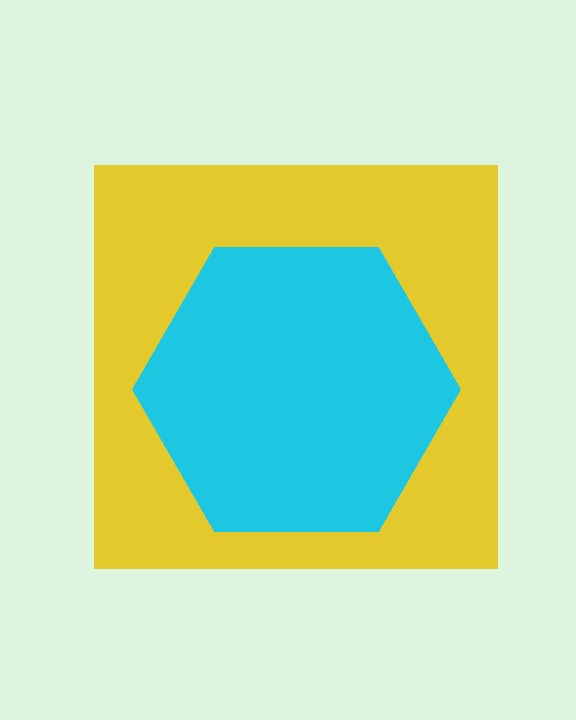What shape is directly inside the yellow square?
The cyan hexagon.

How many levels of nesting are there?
2.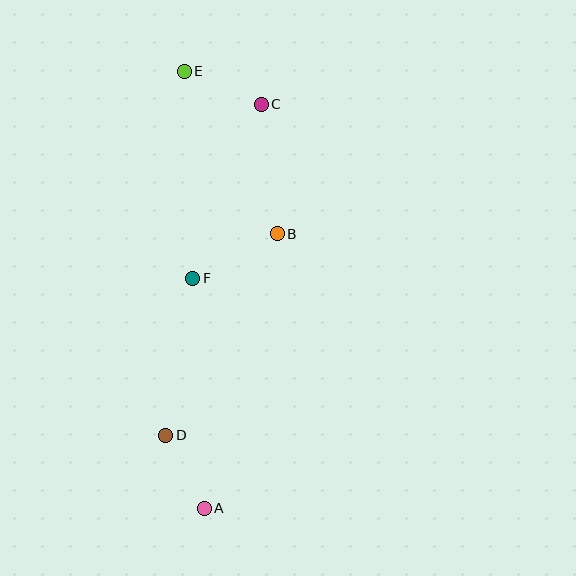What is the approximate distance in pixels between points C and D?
The distance between C and D is approximately 344 pixels.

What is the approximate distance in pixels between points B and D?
The distance between B and D is approximately 230 pixels.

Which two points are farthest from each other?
Points A and E are farthest from each other.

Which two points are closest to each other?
Points A and D are closest to each other.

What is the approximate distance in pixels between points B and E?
The distance between B and E is approximately 187 pixels.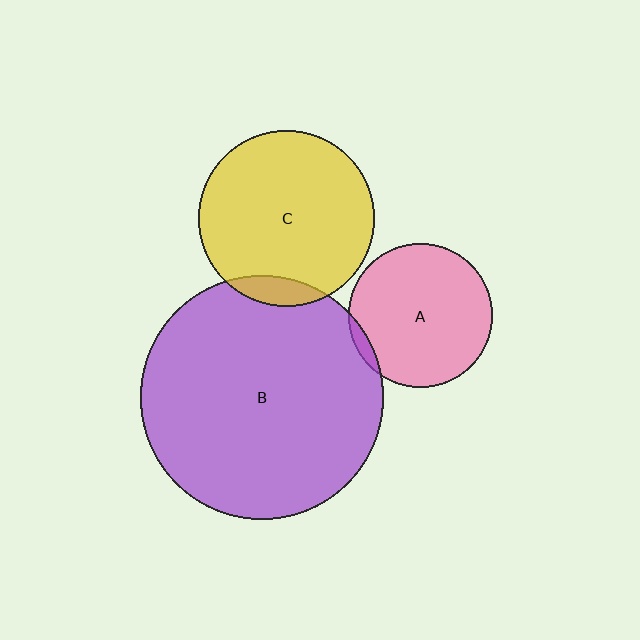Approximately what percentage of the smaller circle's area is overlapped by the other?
Approximately 10%.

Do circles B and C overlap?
Yes.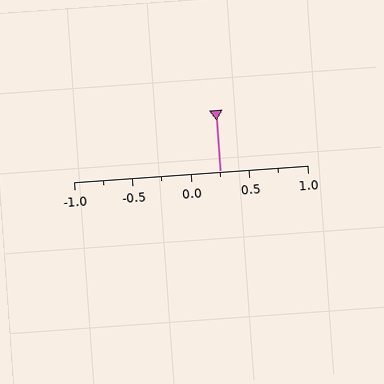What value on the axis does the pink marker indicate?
The marker indicates approximately 0.25.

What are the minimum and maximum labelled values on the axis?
The axis runs from -1.0 to 1.0.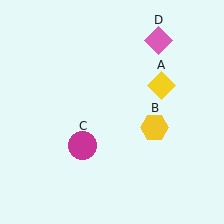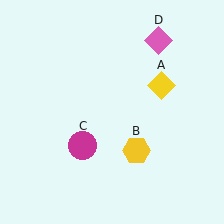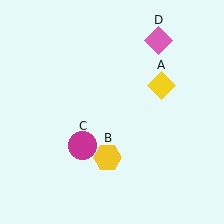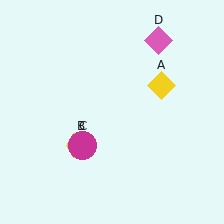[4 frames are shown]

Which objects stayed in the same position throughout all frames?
Yellow diamond (object A) and magenta circle (object C) and pink diamond (object D) remained stationary.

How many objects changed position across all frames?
1 object changed position: yellow hexagon (object B).